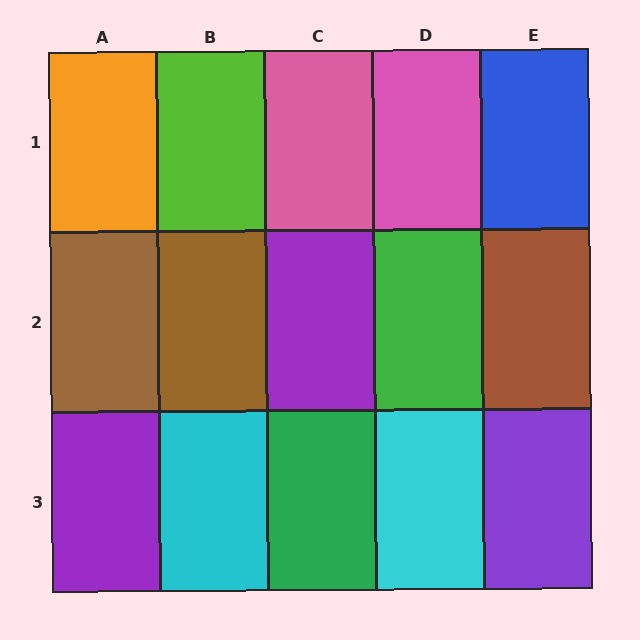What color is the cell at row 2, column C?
Purple.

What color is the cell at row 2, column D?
Green.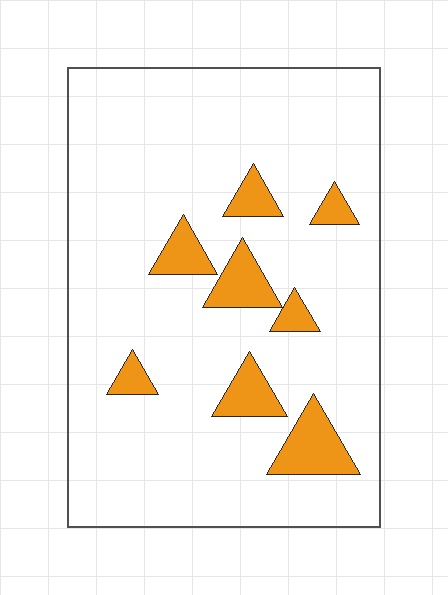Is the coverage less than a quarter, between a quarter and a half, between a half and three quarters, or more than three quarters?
Less than a quarter.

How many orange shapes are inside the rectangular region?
8.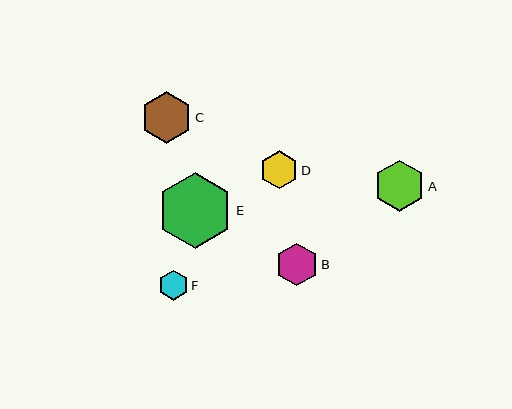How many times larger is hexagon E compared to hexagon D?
Hexagon E is approximately 2.0 times the size of hexagon D.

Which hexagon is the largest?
Hexagon E is the largest with a size of approximately 75 pixels.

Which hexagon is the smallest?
Hexagon F is the smallest with a size of approximately 30 pixels.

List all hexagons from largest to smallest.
From largest to smallest: E, C, A, B, D, F.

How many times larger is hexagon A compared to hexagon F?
Hexagon A is approximately 1.7 times the size of hexagon F.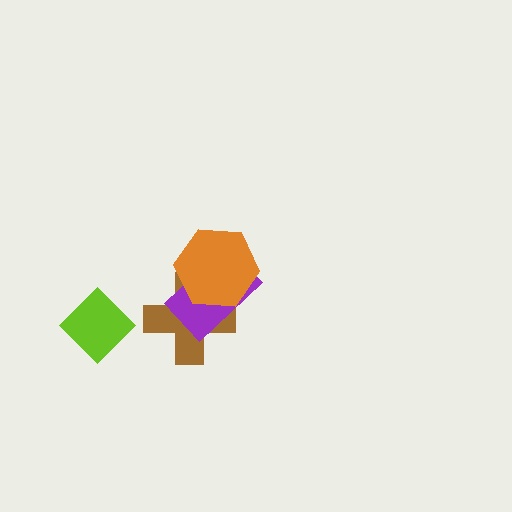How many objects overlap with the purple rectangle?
2 objects overlap with the purple rectangle.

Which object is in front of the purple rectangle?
The orange hexagon is in front of the purple rectangle.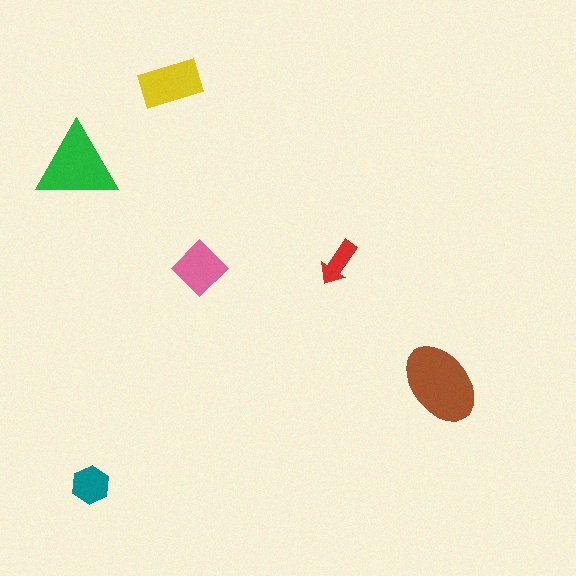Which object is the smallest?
The red arrow.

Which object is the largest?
The brown ellipse.